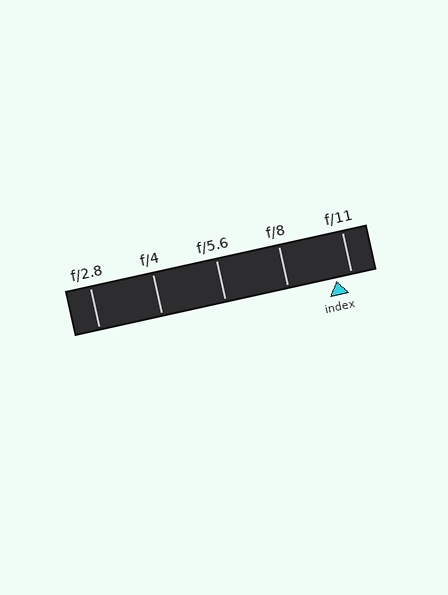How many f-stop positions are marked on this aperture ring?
There are 5 f-stop positions marked.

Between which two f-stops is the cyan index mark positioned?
The index mark is between f/8 and f/11.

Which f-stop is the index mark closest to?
The index mark is closest to f/11.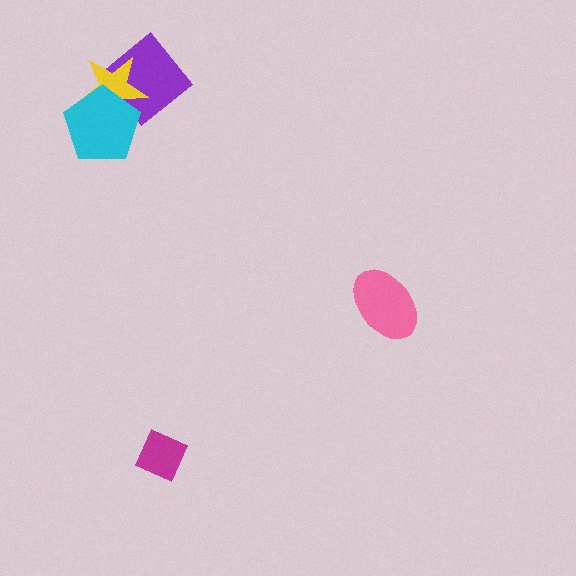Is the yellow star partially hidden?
Yes, it is partially covered by another shape.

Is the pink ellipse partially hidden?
No, no other shape covers it.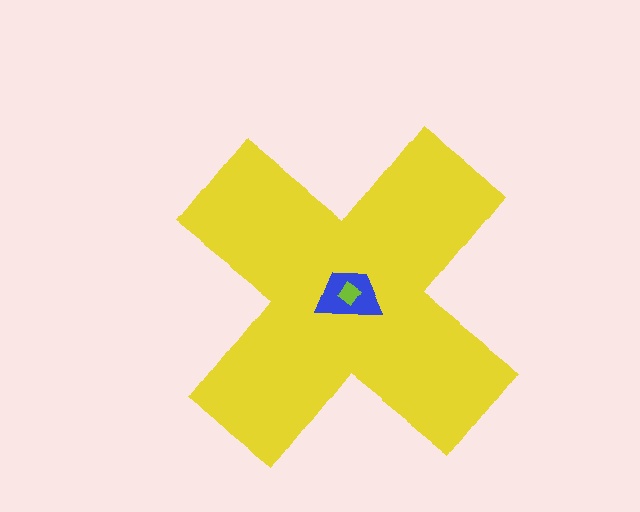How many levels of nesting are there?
3.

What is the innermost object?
The lime diamond.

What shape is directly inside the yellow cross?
The blue trapezoid.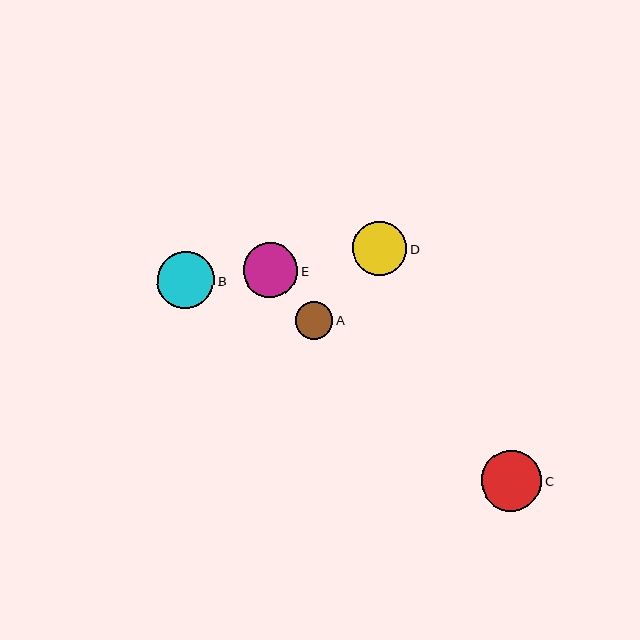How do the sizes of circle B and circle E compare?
Circle B and circle E are approximately the same size.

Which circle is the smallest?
Circle A is the smallest with a size of approximately 38 pixels.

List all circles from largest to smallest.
From largest to smallest: C, B, E, D, A.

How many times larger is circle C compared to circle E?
Circle C is approximately 1.1 times the size of circle E.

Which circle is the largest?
Circle C is the largest with a size of approximately 60 pixels.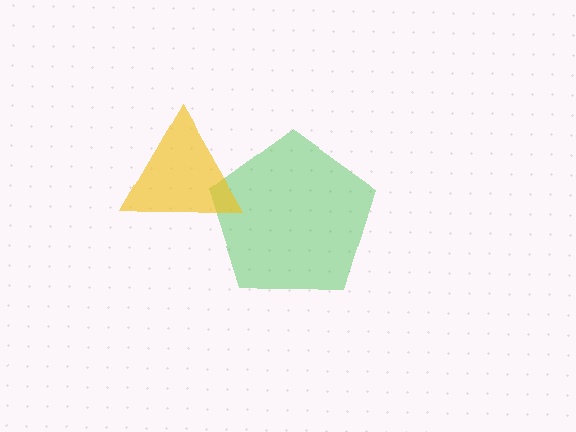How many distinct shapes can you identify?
There are 2 distinct shapes: a green pentagon, a yellow triangle.